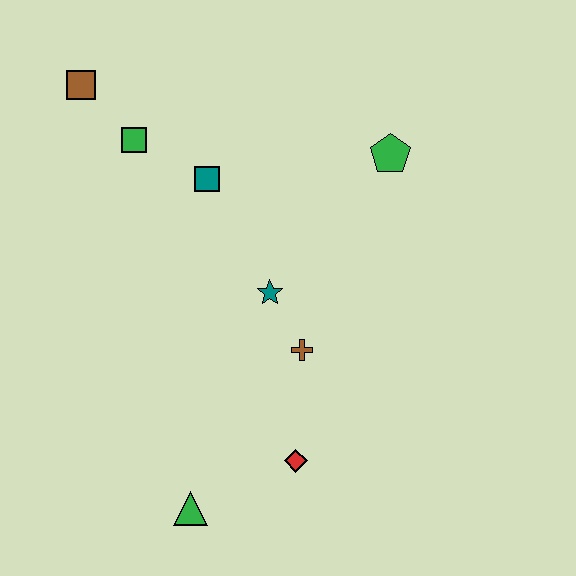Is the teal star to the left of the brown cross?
Yes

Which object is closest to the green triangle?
The red diamond is closest to the green triangle.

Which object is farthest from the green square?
The green triangle is farthest from the green square.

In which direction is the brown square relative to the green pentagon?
The brown square is to the left of the green pentagon.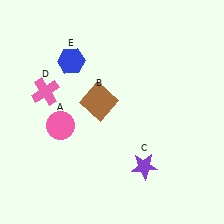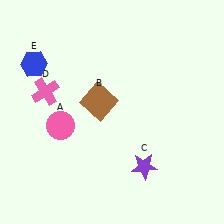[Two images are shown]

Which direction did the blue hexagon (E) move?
The blue hexagon (E) moved left.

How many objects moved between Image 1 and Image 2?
1 object moved between the two images.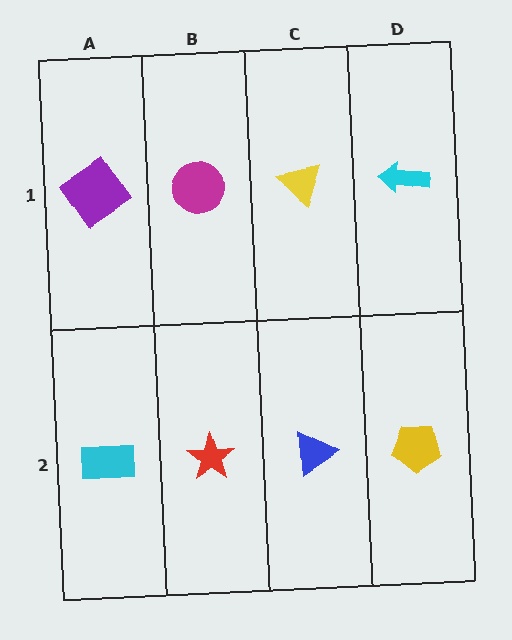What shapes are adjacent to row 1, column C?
A blue triangle (row 2, column C), a magenta circle (row 1, column B), a cyan arrow (row 1, column D).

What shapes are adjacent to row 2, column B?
A magenta circle (row 1, column B), a cyan rectangle (row 2, column A), a blue triangle (row 2, column C).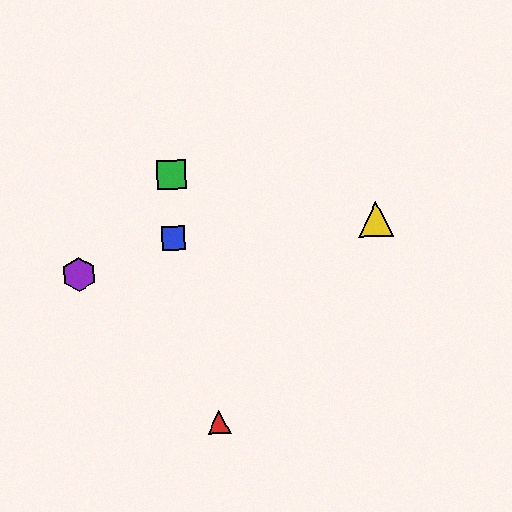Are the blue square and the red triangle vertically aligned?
No, the blue square is at x≈174 and the red triangle is at x≈219.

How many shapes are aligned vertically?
2 shapes (the blue square, the green square) are aligned vertically.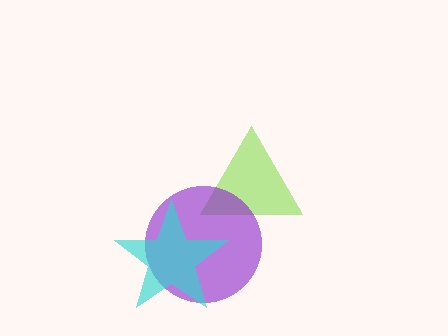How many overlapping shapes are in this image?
There are 3 overlapping shapes in the image.